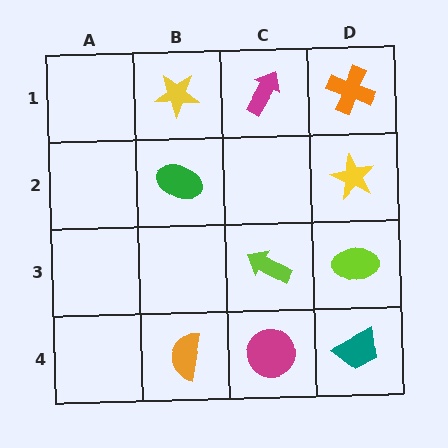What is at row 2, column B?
A green ellipse.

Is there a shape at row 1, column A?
No, that cell is empty.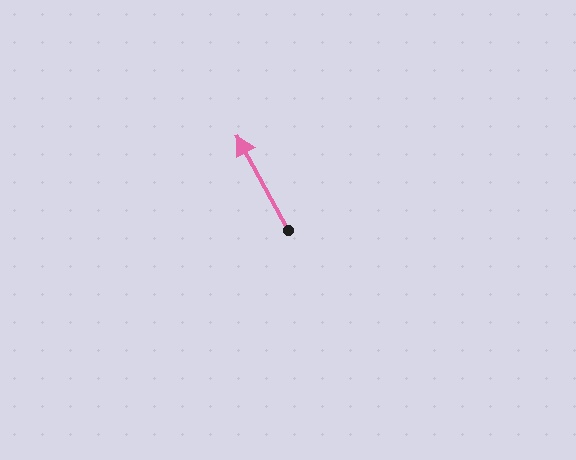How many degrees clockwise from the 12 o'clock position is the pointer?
Approximately 331 degrees.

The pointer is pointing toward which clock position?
Roughly 11 o'clock.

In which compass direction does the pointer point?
Northwest.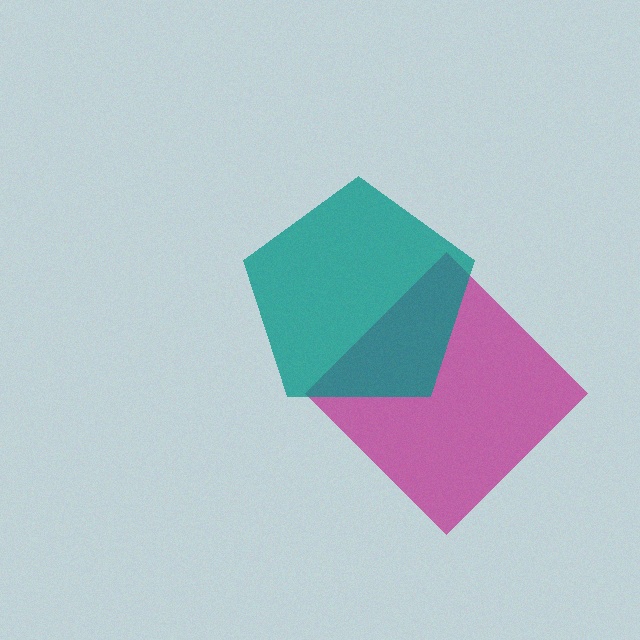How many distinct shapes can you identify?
There are 2 distinct shapes: a magenta diamond, a teal pentagon.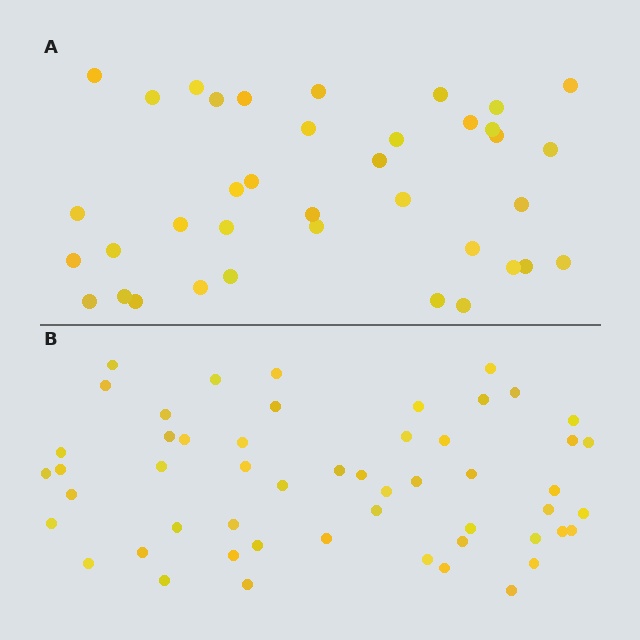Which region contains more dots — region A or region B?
Region B (the bottom region) has more dots.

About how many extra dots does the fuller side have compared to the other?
Region B has approximately 15 more dots than region A.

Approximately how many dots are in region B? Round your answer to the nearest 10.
About 50 dots. (The exact count is 53, which rounds to 50.)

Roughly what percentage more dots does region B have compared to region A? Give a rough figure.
About 40% more.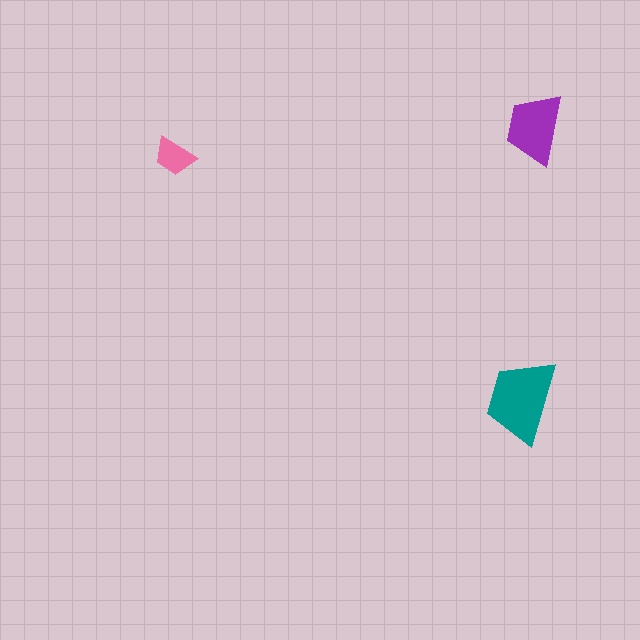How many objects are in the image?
There are 3 objects in the image.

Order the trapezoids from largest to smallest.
the teal one, the purple one, the pink one.